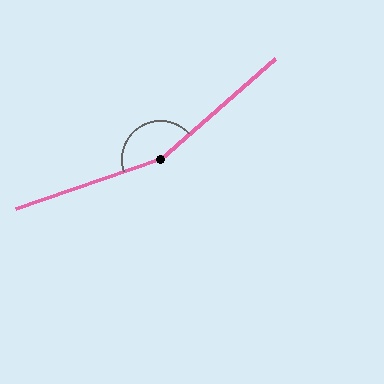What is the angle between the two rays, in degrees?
Approximately 158 degrees.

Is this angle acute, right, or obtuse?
It is obtuse.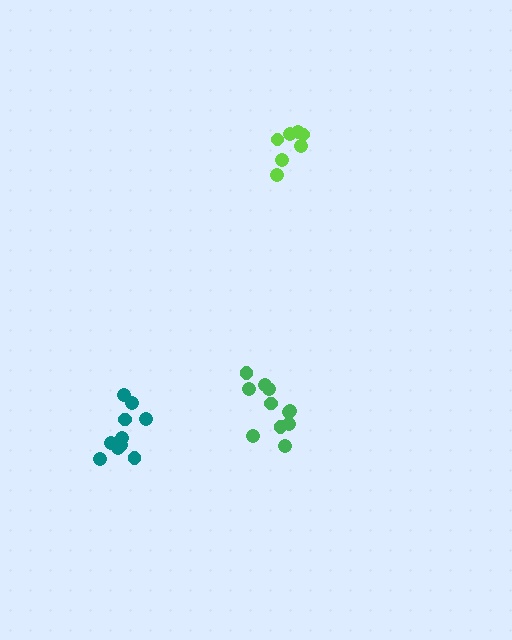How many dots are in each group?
Group 1: 11 dots, Group 2: 7 dots, Group 3: 10 dots (28 total).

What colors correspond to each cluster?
The clusters are colored: green, lime, teal.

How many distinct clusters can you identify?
There are 3 distinct clusters.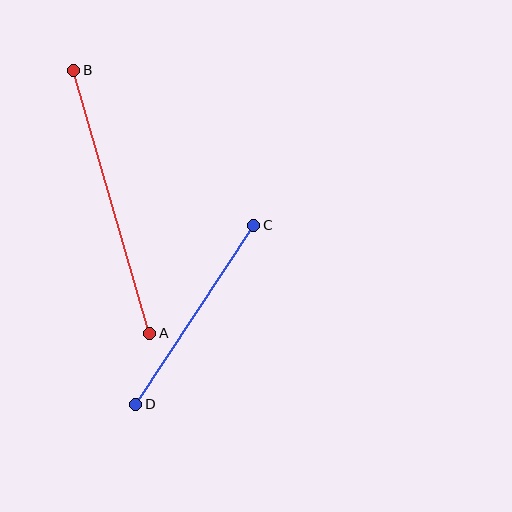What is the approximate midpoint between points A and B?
The midpoint is at approximately (112, 202) pixels.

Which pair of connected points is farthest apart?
Points A and B are farthest apart.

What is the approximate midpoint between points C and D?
The midpoint is at approximately (195, 315) pixels.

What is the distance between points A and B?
The distance is approximately 273 pixels.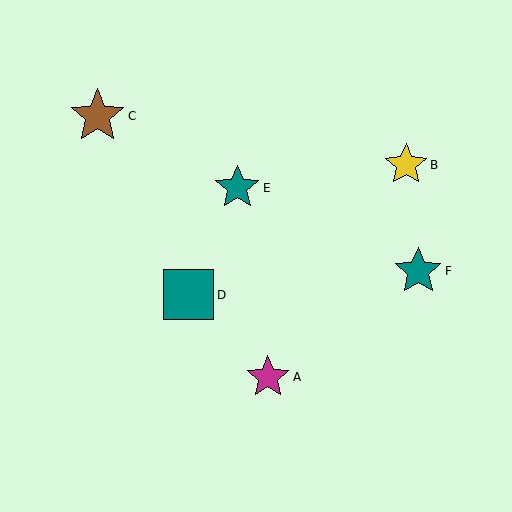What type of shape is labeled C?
Shape C is a brown star.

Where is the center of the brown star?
The center of the brown star is at (97, 116).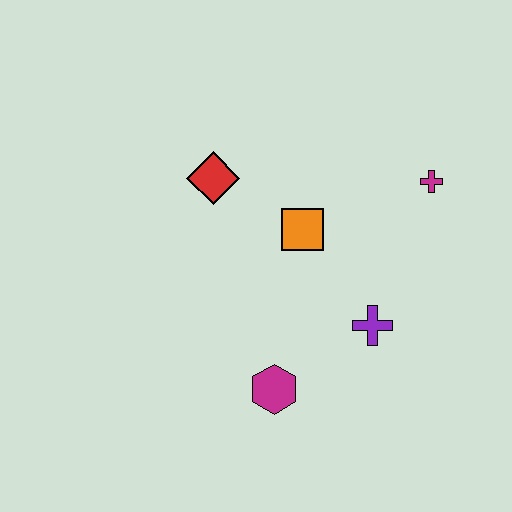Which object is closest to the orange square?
The red diamond is closest to the orange square.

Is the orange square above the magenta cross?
No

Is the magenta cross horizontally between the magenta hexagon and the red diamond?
No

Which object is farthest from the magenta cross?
The magenta hexagon is farthest from the magenta cross.